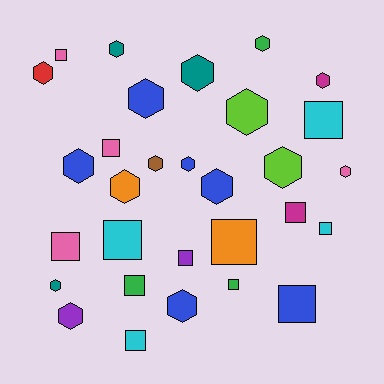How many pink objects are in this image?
There are 4 pink objects.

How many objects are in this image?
There are 30 objects.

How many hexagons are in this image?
There are 17 hexagons.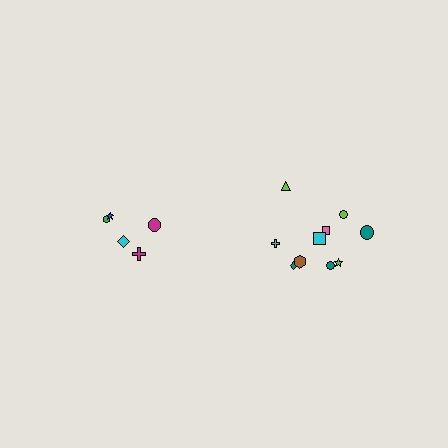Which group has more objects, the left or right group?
The right group.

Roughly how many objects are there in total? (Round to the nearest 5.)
Roughly 15 objects in total.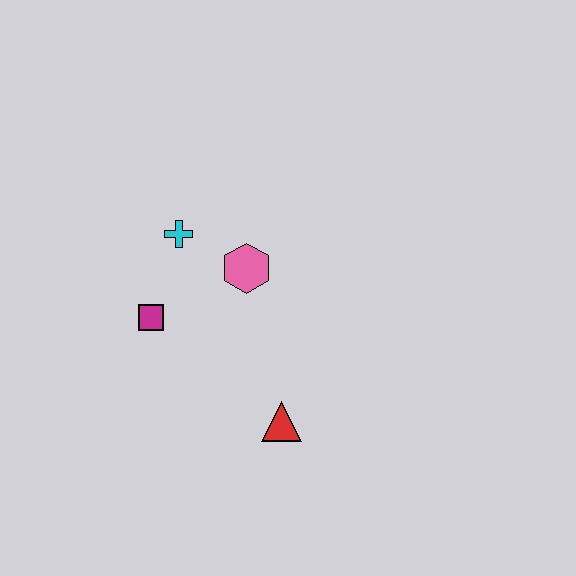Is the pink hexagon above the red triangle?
Yes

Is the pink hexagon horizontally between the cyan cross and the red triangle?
Yes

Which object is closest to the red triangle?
The pink hexagon is closest to the red triangle.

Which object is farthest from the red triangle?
The cyan cross is farthest from the red triangle.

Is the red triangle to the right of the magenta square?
Yes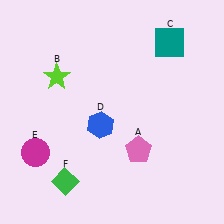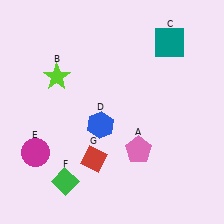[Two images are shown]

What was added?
A red diamond (G) was added in Image 2.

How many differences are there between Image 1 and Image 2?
There is 1 difference between the two images.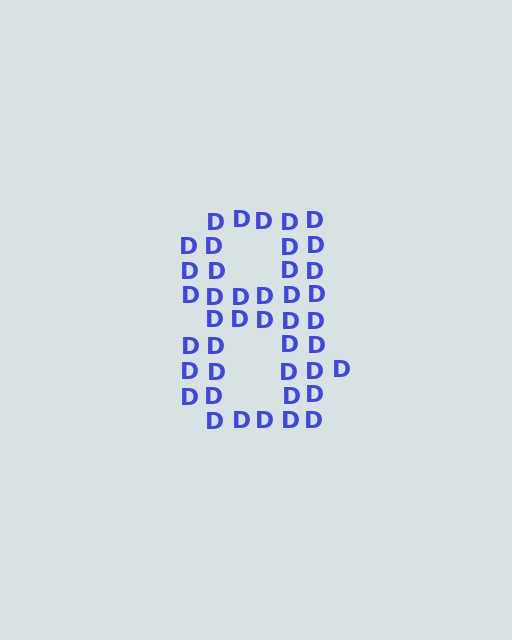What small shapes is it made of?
It is made of small letter D's.